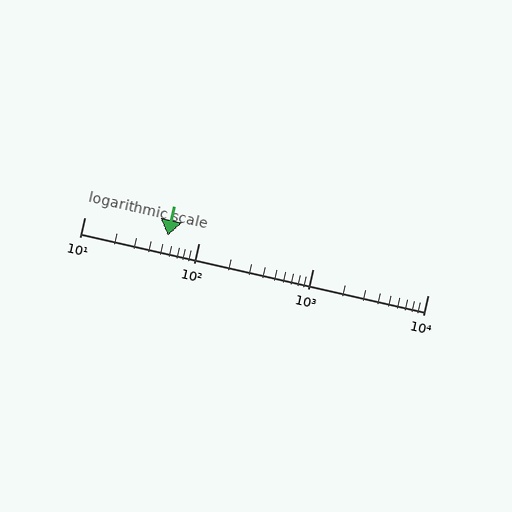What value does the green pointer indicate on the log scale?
The pointer indicates approximately 54.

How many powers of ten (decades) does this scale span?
The scale spans 3 decades, from 10 to 10000.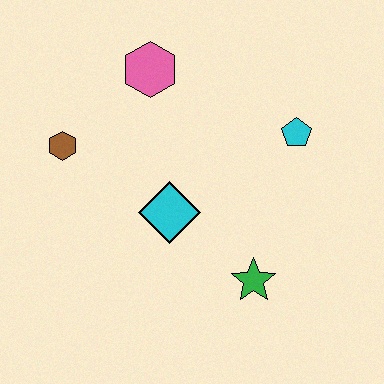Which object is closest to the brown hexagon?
The pink hexagon is closest to the brown hexagon.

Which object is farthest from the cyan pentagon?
The brown hexagon is farthest from the cyan pentagon.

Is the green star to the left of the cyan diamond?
No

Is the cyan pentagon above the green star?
Yes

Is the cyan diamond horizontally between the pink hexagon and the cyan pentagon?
Yes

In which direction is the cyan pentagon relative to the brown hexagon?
The cyan pentagon is to the right of the brown hexagon.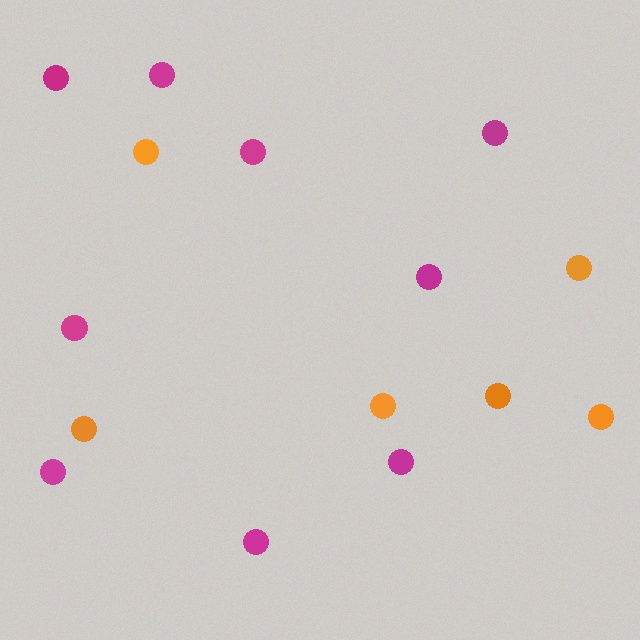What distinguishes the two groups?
There are 2 groups: one group of orange circles (6) and one group of magenta circles (9).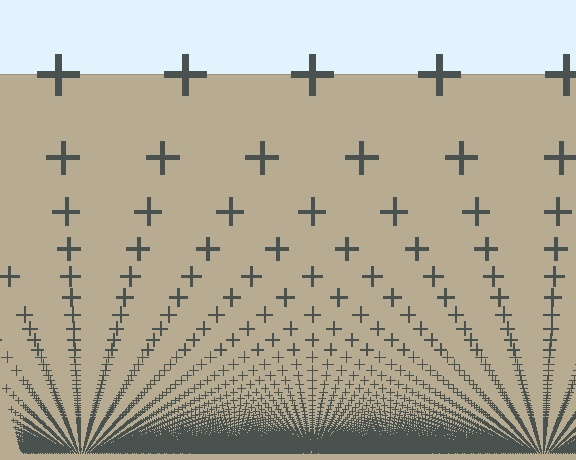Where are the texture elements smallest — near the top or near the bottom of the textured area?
Near the bottom.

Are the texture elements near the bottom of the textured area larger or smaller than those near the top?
Smaller. The gradient is inverted — elements near the bottom are smaller and denser.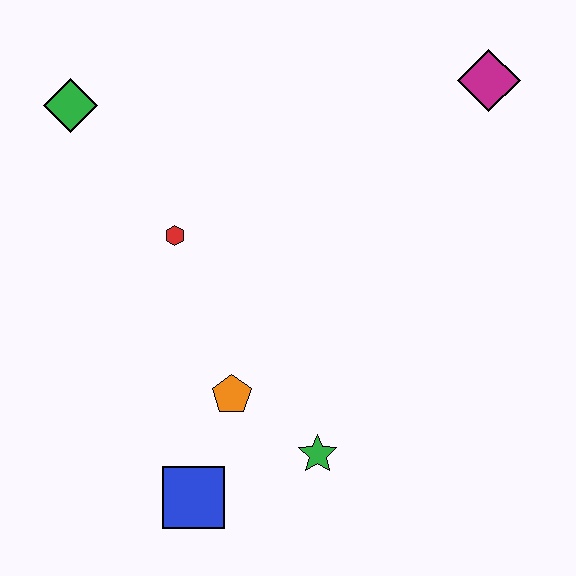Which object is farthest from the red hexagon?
The magenta diamond is farthest from the red hexagon.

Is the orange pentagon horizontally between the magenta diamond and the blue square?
Yes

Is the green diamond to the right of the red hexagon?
No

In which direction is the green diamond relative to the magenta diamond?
The green diamond is to the left of the magenta diamond.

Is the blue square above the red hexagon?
No